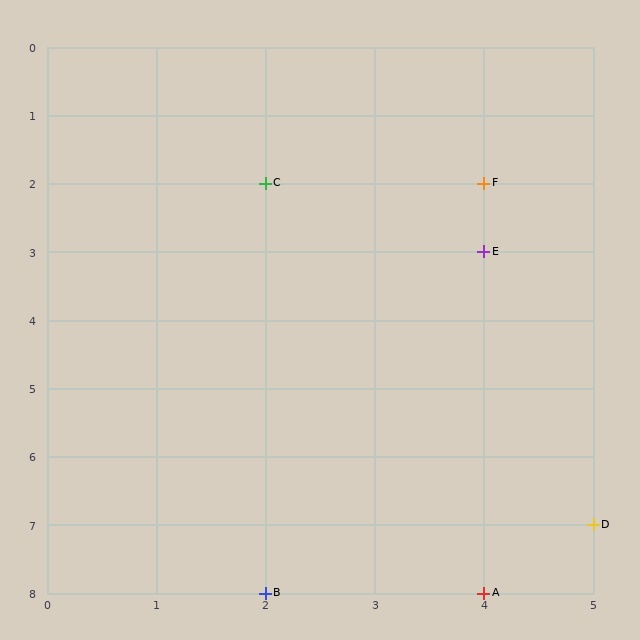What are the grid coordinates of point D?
Point D is at grid coordinates (5, 7).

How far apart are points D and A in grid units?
Points D and A are 1 column and 1 row apart (about 1.4 grid units diagonally).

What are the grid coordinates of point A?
Point A is at grid coordinates (4, 8).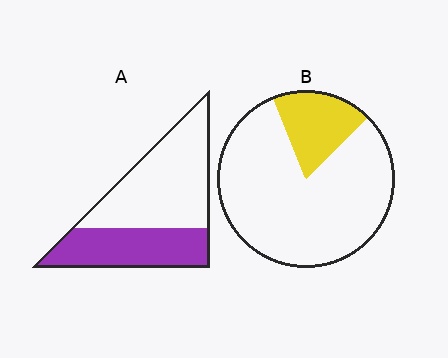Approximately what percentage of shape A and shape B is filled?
A is approximately 40% and B is approximately 20%.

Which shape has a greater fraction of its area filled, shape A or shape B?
Shape A.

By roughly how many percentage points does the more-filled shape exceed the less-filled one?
By roughly 20 percentage points (A over B).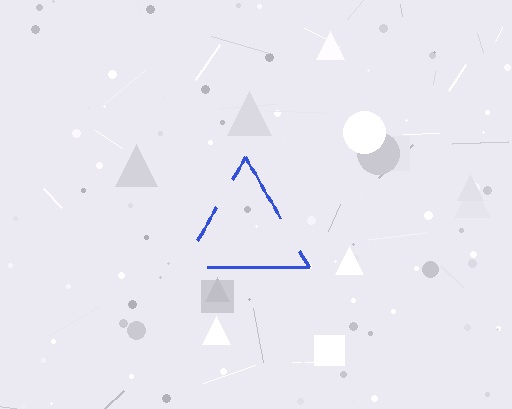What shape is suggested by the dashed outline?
The dashed outline suggests a triangle.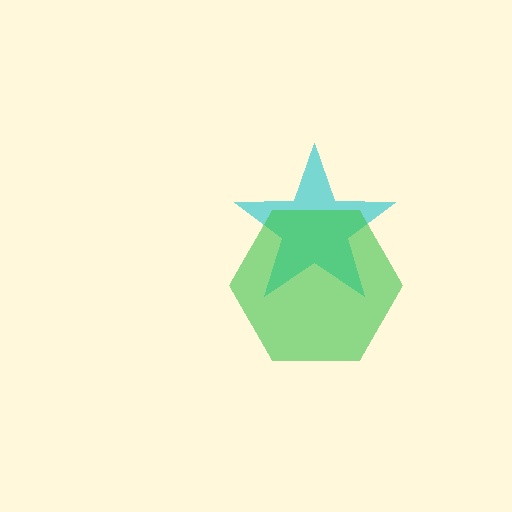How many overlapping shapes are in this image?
There are 2 overlapping shapes in the image.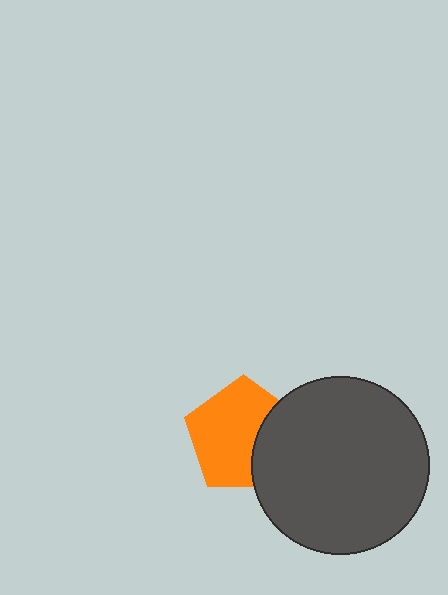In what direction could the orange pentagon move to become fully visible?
The orange pentagon could move left. That would shift it out from behind the dark gray circle entirely.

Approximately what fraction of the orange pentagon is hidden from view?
Roughly 31% of the orange pentagon is hidden behind the dark gray circle.